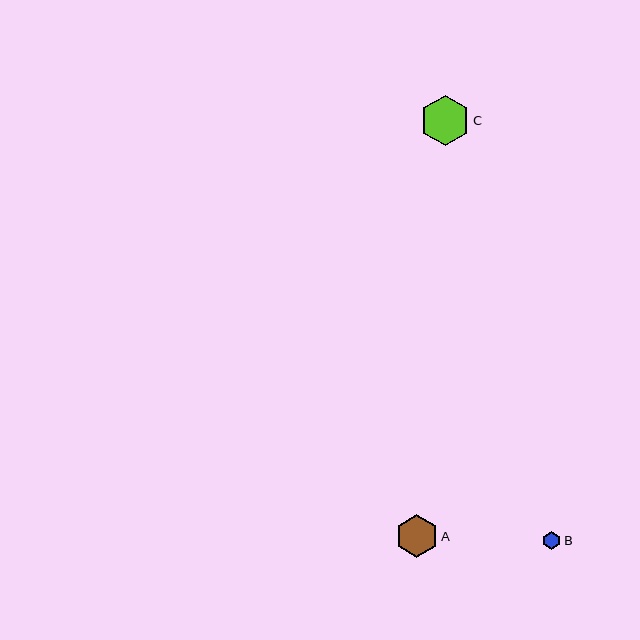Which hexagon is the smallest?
Hexagon B is the smallest with a size of approximately 18 pixels.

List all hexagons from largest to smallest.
From largest to smallest: C, A, B.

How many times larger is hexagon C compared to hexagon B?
Hexagon C is approximately 2.8 times the size of hexagon B.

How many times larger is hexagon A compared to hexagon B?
Hexagon A is approximately 2.4 times the size of hexagon B.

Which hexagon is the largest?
Hexagon C is the largest with a size of approximately 50 pixels.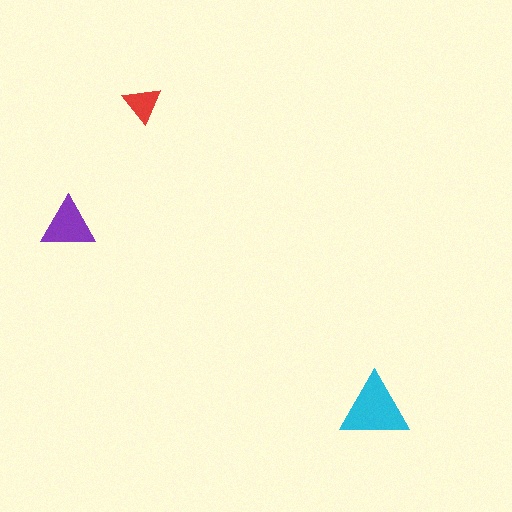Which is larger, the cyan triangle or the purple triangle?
The cyan one.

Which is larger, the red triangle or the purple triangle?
The purple one.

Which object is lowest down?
The cyan triangle is bottommost.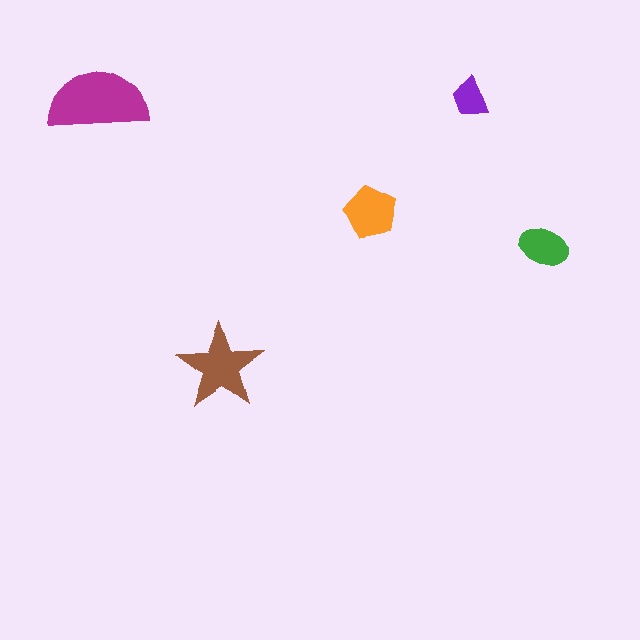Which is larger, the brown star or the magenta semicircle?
The magenta semicircle.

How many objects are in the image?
There are 5 objects in the image.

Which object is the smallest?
The purple trapezoid.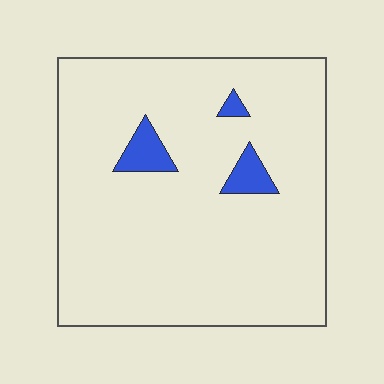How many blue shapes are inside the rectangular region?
3.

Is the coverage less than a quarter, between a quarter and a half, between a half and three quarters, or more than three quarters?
Less than a quarter.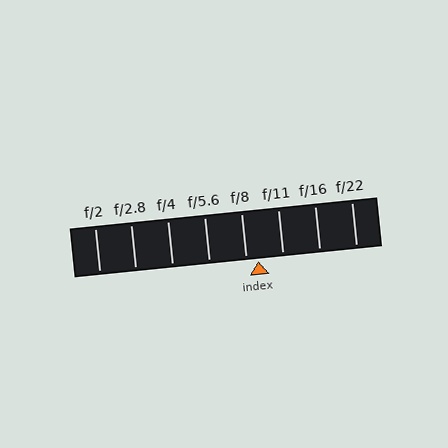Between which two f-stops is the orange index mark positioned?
The index mark is between f/8 and f/11.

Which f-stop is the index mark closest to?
The index mark is closest to f/8.